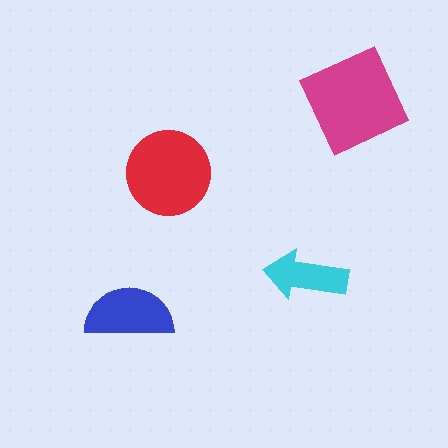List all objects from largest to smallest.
The magenta square, the red circle, the blue semicircle, the cyan arrow.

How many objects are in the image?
There are 4 objects in the image.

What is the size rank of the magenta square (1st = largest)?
1st.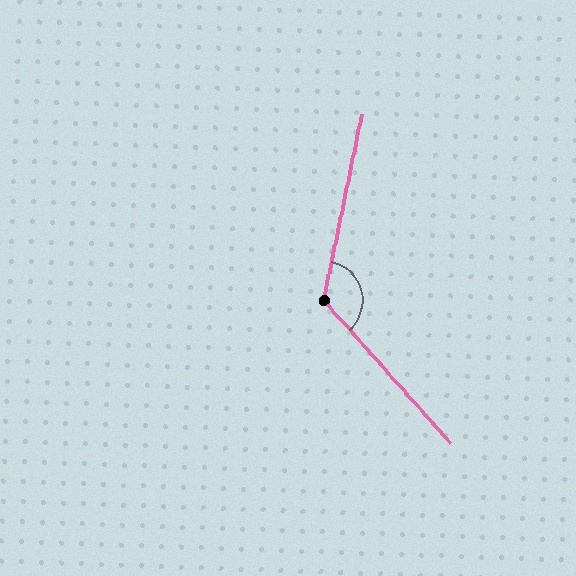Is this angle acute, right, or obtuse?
It is obtuse.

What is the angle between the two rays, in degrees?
Approximately 127 degrees.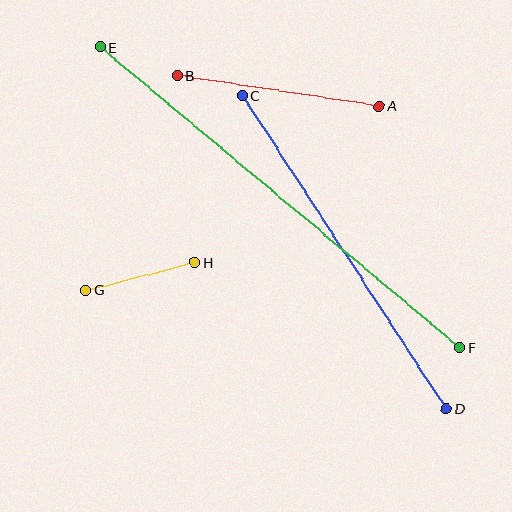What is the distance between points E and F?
The distance is approximately 469 pixels.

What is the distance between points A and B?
The distance is approximately 204 pixels.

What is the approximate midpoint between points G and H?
The midpoint is at approximately (140, 276) pixels.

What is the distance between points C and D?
The distance is approximately 374 pixels.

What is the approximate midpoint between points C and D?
The midpoint is at approximately (344, 252) pixels.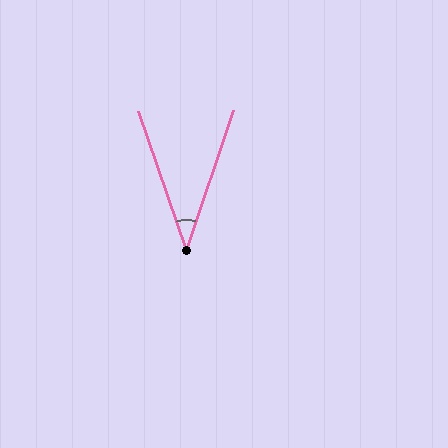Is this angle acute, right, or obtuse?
It is acute.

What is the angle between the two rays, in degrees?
Approximately 38 degrees.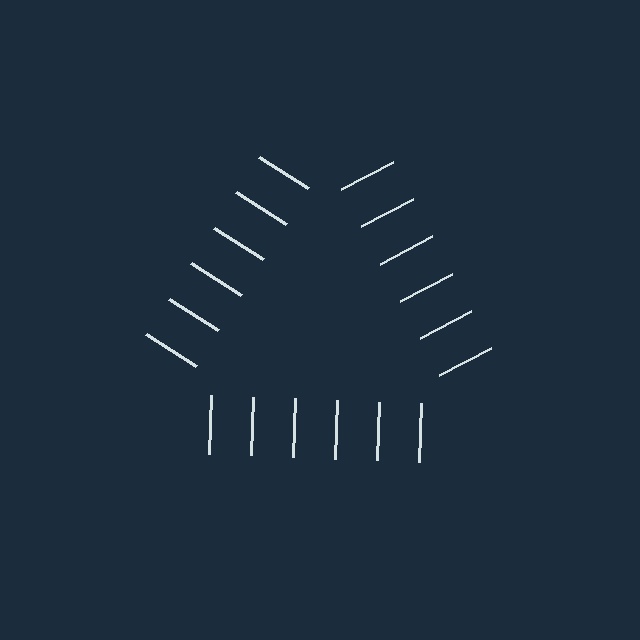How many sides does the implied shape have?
3 sides — the line-ends trace a triangle.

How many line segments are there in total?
18 — 6 along each of the 3 edges.